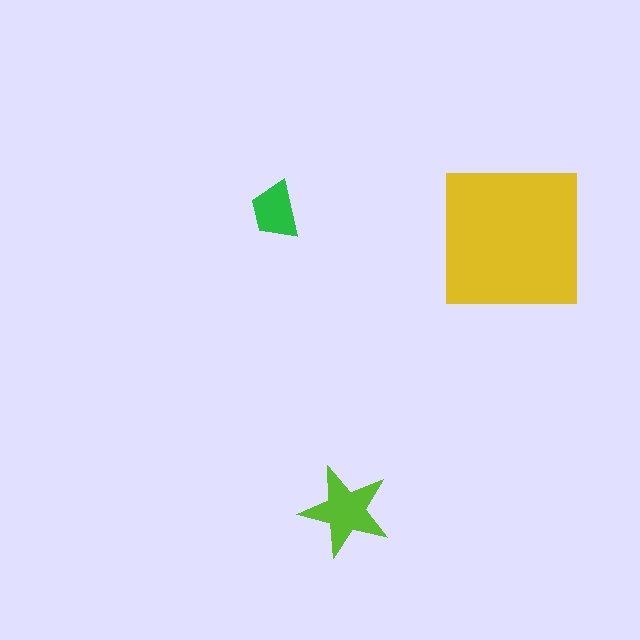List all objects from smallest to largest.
The green trapezoid, the lime star, the yellow square.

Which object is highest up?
The green trapezoid is topmost.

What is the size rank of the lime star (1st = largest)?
2nd.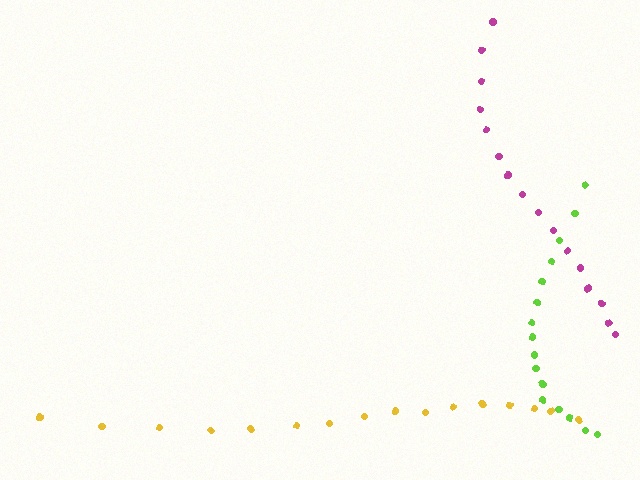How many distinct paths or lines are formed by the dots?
There are 3 distinct paths.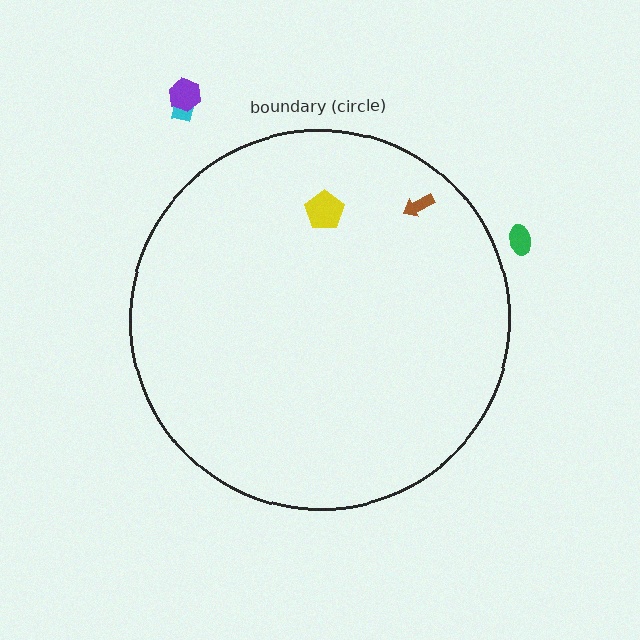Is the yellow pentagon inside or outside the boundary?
Inside.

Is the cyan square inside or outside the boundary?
Outside.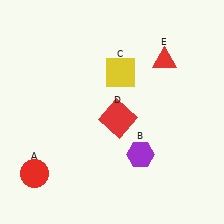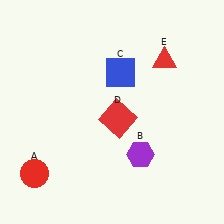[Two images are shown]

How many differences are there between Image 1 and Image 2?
There is 1 difference between the two images.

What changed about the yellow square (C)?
In Image 1, C is yellow. In Image 2, it changed to blue.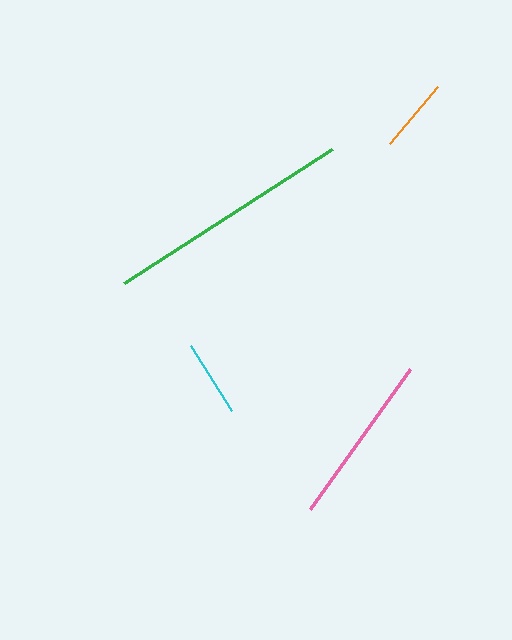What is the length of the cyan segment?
The cyan segment is approximately 78 pixels long.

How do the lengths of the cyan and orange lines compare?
The cyan and orange lines are approximately the same length.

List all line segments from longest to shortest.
From longest to shortest: green, pink, cyan, orange.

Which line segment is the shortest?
The orange line is the shortest at approximately 74 pixels.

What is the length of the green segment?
The green segment is approximately 248 pixels long.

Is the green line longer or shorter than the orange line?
The green line is longer than the orange line.